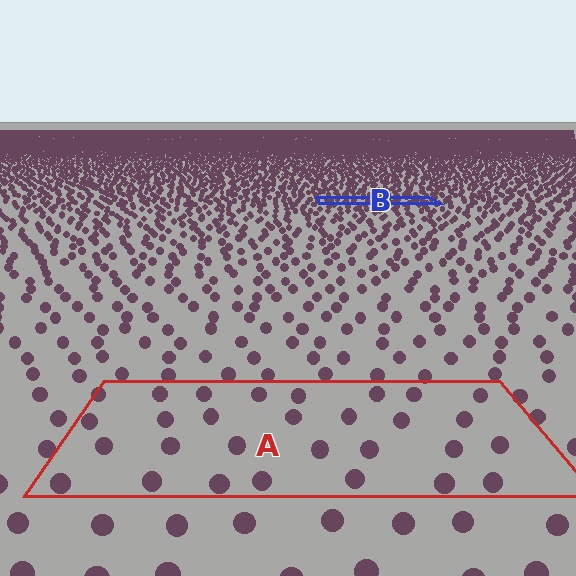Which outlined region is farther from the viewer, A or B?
Region B is farther from the viewer — the texture elements inside it appear smaller and more densely packed.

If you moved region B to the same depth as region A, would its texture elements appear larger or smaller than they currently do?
They would appear larger. At a closer depth, the same texture elements are projected at a bigger on-screen size.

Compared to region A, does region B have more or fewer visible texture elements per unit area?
Region B has more texture elements per unit area — they are packed more densely because it is farther away.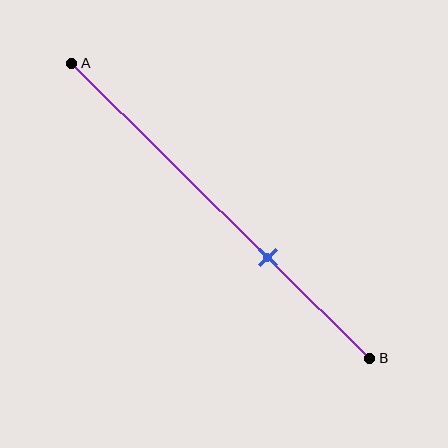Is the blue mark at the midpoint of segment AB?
No, the mark is at about 65% from A, not at the 50% midpoint.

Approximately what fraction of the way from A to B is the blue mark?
The blue mark is approximately 65% of the way from A to B.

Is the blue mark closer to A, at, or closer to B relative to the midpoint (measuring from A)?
The blue mark is closer to point B than the midpoint of segment AB.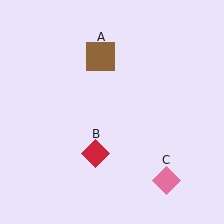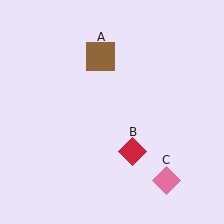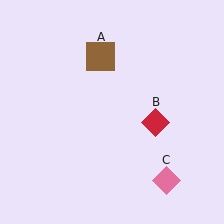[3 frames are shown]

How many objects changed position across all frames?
1 object changed position: red diamond (object B).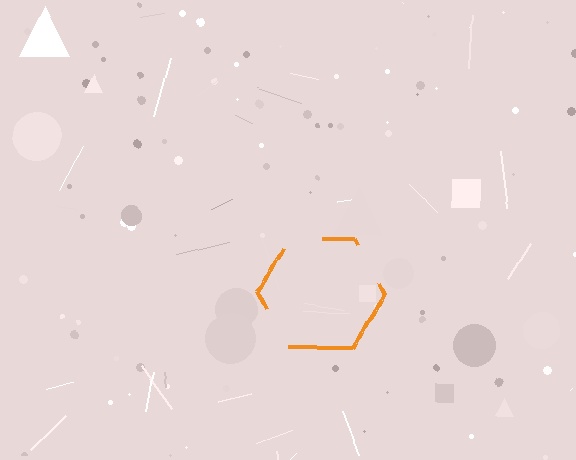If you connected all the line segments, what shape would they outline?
They would outline a hexagon.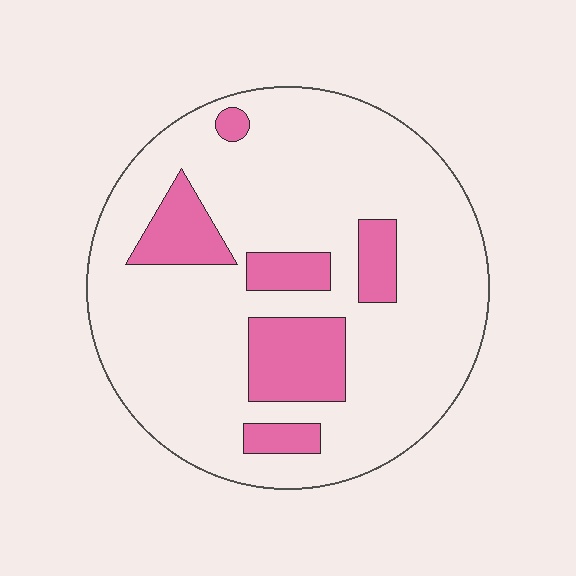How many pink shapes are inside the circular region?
6.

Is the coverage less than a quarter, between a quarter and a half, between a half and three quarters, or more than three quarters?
Less than a quarter.